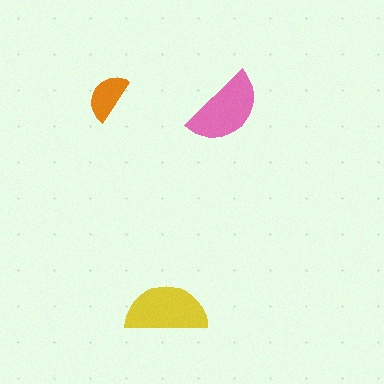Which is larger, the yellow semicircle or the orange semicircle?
The yellow one.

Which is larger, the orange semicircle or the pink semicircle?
The pink one.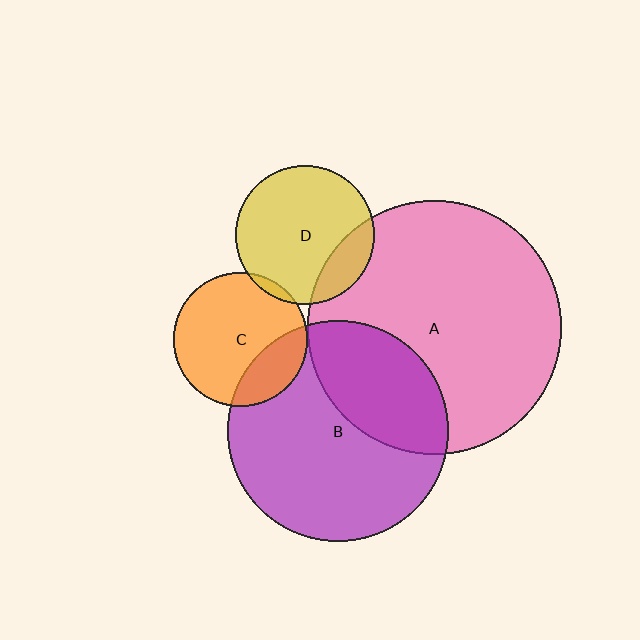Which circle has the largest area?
Circle A (pink).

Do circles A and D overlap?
Yes.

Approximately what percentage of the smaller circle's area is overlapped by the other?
Approximately 20%.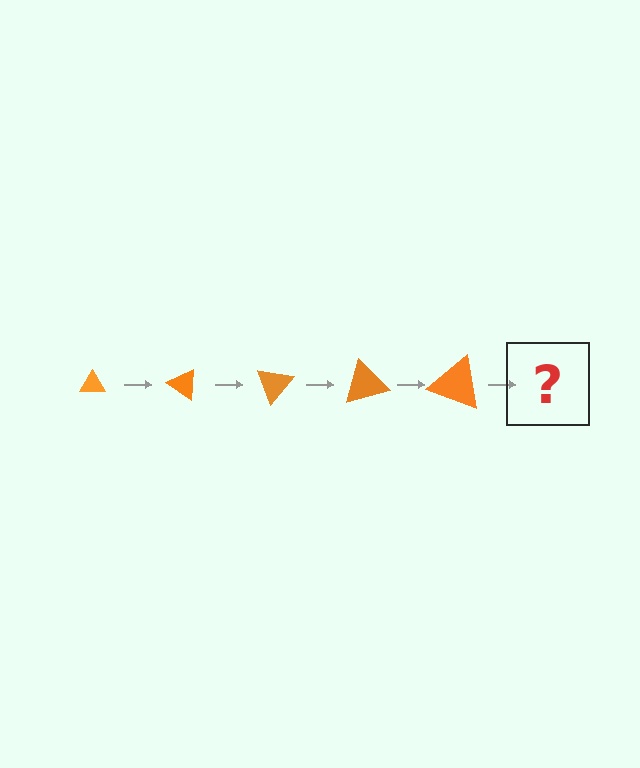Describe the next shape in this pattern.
It should be a triangle, larger than the previous one and rotated 175 degrees from the start.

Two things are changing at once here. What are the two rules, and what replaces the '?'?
The two rules are that the triangle grows larger each step and it rotates 35 degrees each step. The '?' should be a triangle, larger than the previous one and rotated 175 degrees from the start.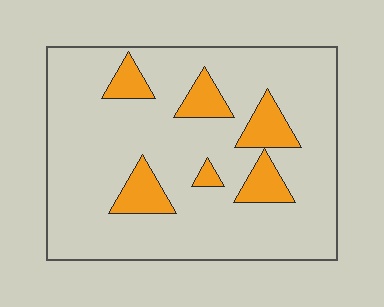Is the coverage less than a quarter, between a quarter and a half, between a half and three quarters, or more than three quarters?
Less than a quarter.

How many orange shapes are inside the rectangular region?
6.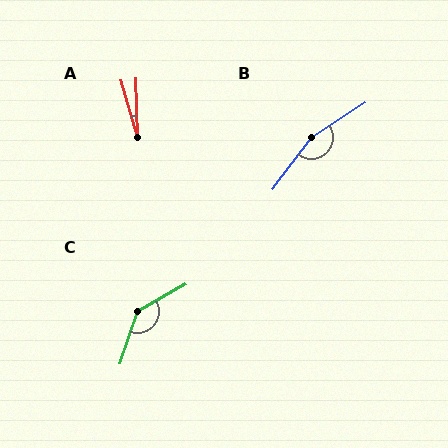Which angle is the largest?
B, at approximately 160 degrees.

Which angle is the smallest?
A, at approximately 15 degrees.